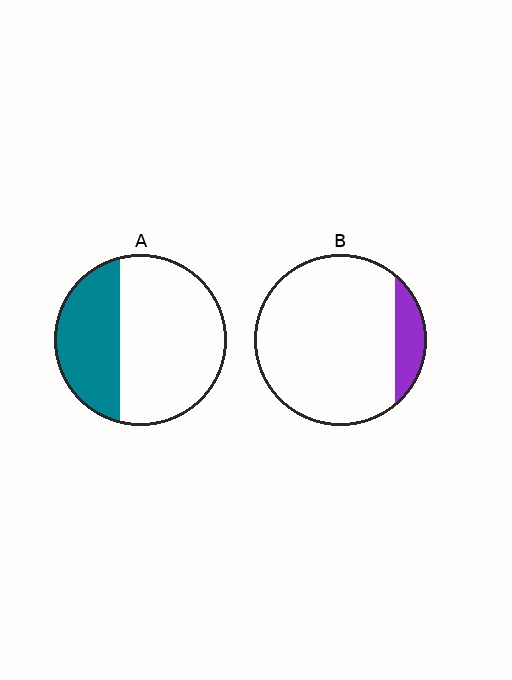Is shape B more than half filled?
No.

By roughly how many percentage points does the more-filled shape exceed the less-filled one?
By roughly 20 percentage points (A over B).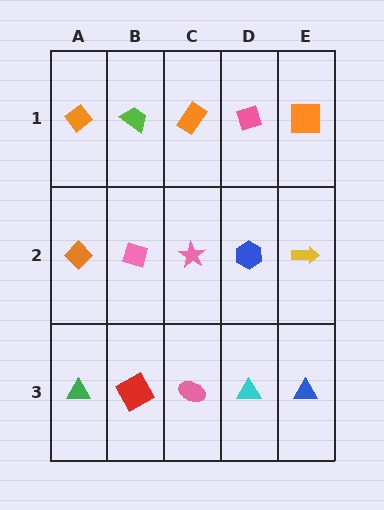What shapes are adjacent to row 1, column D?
A blue hexagon (row 2, column D), an orange rectangle (row 1, column C), an orange square (row 1, column E).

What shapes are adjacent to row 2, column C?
An orange rectangle (row 1, column C), a pink ellipse (row 3, column C), a pink diamond (row 2, column B), a blue hexagon (row 2, column D).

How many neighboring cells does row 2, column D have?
4.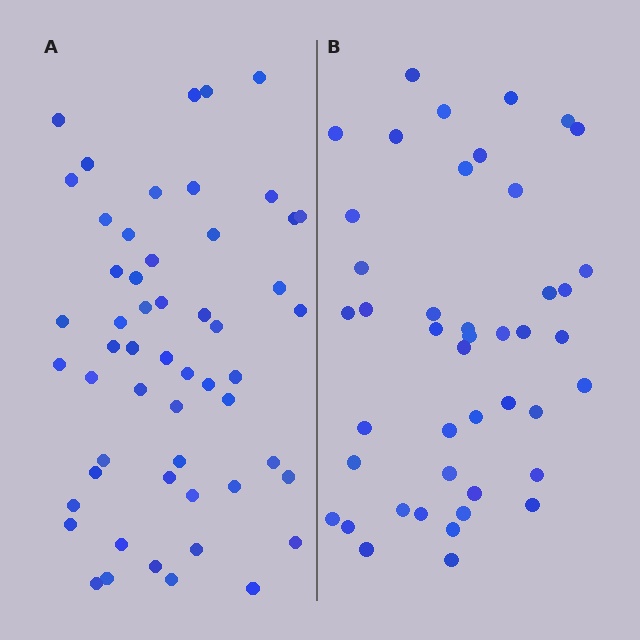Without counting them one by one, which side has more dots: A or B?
Region A (the left region) has more dots.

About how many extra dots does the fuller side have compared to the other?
Region A has roughly 10 or so more dots than region B.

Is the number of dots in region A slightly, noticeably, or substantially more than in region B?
Region A has only slightly more — the two regions are fairly close. The ratio is roughly 1.2 to 1.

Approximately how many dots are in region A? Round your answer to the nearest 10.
About 50 dots. (The exact count is 54, which rounds to 50.)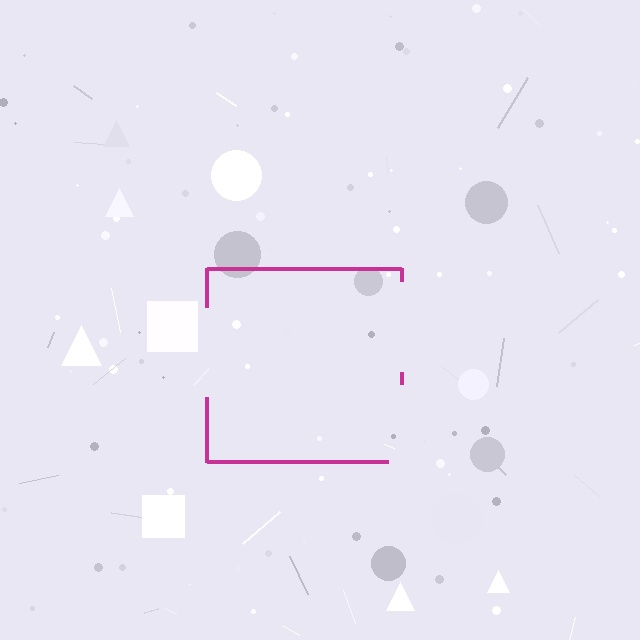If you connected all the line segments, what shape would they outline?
They would outline a square.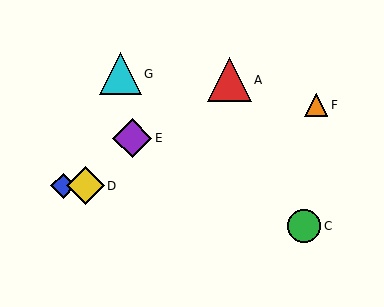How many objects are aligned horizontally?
2 objects (B, D) are aligned horizontally.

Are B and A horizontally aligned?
No, B is at y≈186 and A is at y≈80.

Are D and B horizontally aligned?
Yes, both are at y≈186.